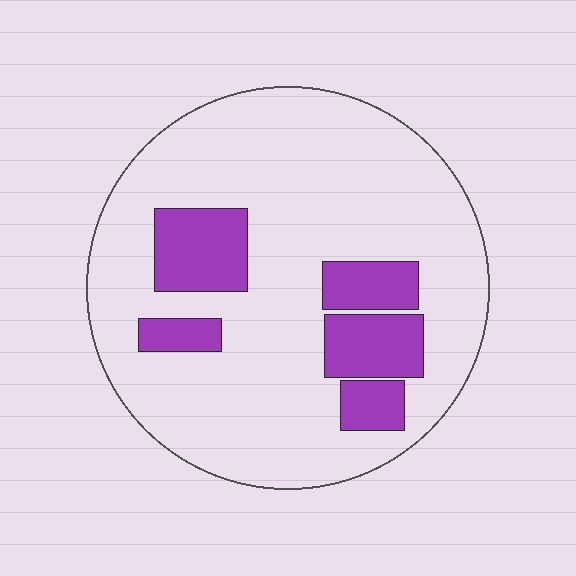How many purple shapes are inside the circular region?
5.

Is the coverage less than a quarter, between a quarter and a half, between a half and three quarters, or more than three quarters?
Less than a quarter.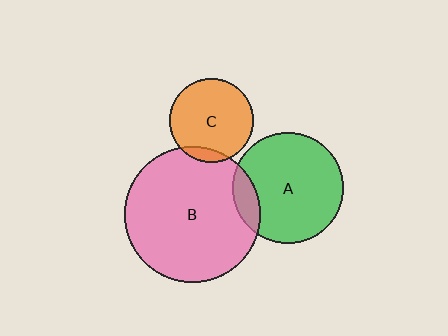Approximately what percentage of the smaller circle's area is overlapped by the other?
Approximately 10%.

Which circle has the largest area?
Circle B (pink).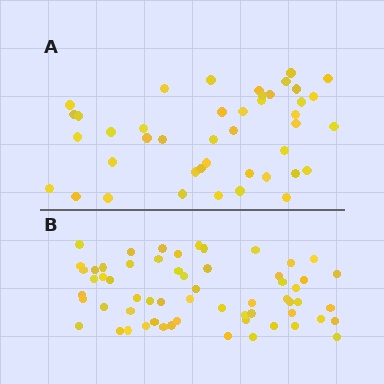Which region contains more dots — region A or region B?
Region B (the bottom region) has more dots.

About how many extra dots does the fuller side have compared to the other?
Region B has approximately 15 more dots than region A.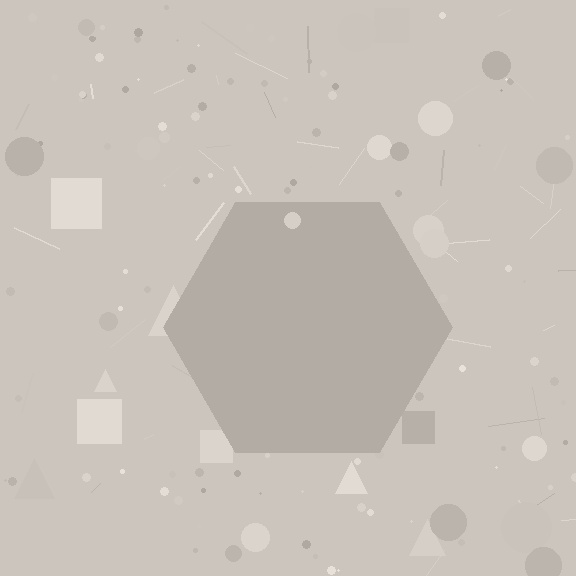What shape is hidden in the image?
A hexagon is hidden in the image.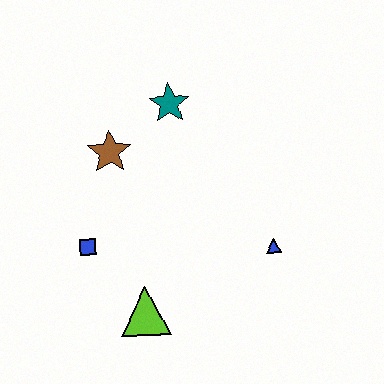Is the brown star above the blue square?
Yes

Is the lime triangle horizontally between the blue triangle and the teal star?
No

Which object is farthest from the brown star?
The blue triangle is farthest from the brown star.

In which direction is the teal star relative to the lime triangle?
The teal star is above the lime triangle.